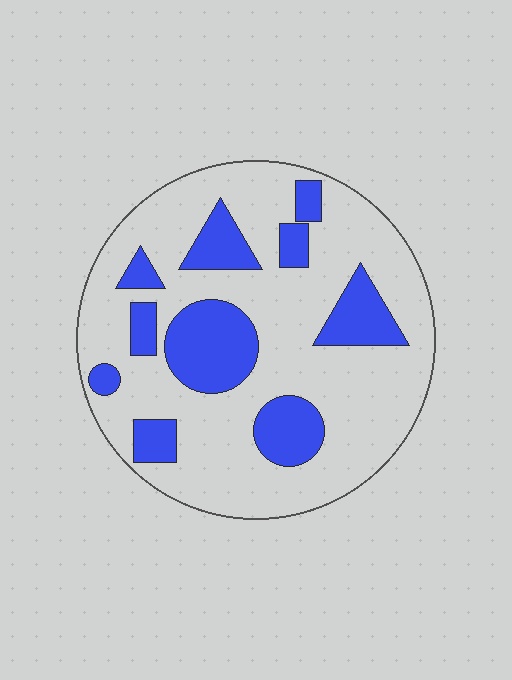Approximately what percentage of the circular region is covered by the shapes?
Approximately 25%.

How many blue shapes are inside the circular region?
10.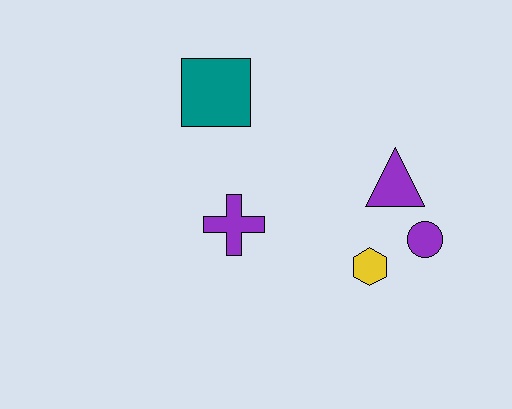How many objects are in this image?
There are 5 objects.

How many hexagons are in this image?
There is 1 hexagon.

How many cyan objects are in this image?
There are no cyan objects.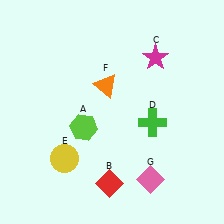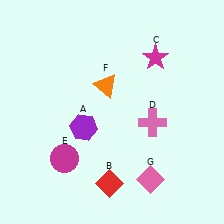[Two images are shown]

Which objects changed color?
A changed from lime to purple. D changed from green to pink. E changed from yellow to magenta.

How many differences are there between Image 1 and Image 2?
There are 3 differences between the two images.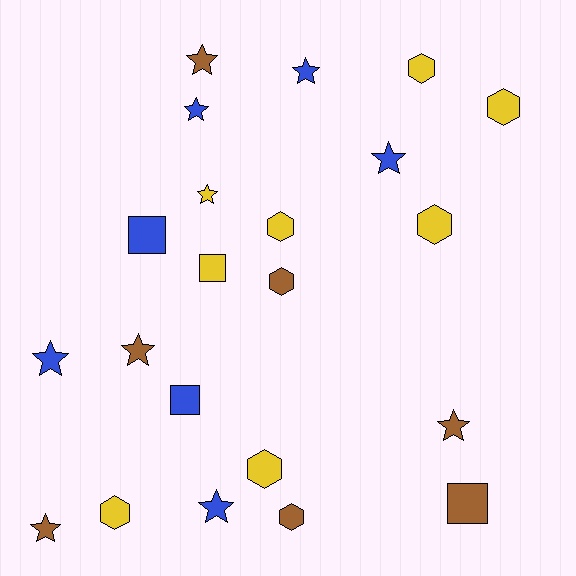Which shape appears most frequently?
Star, with 10 objects.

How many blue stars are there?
There are 5 blue stars.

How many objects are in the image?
There are 22 objects.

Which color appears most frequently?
Yellow, with 8 objects.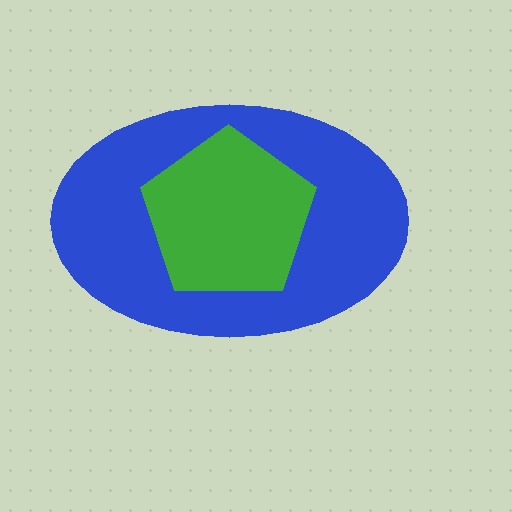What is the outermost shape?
The blue ellipse.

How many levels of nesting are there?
2.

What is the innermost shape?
The green pentagon.